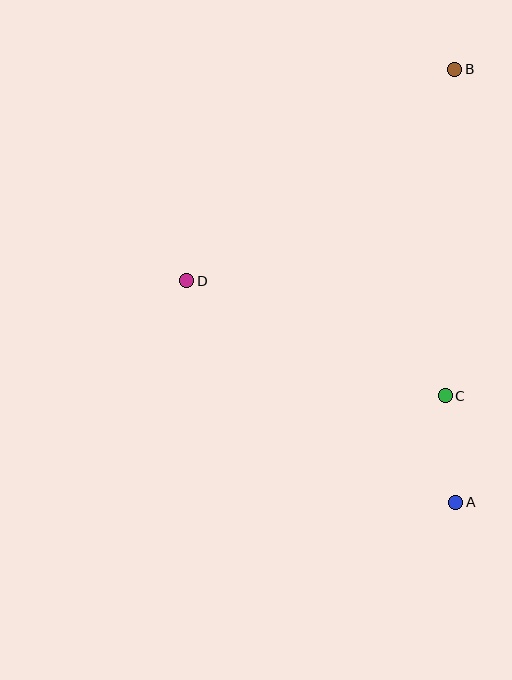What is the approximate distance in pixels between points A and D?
The distance between A and D is approximately 348 pixels.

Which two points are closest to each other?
Points A and C are closest to each other.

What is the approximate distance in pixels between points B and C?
The distance between B and C is approximately 327 pixels.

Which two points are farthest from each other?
Points A and B are farthest from each other.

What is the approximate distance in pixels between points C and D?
The distance between C and D is approximately 283 pixels.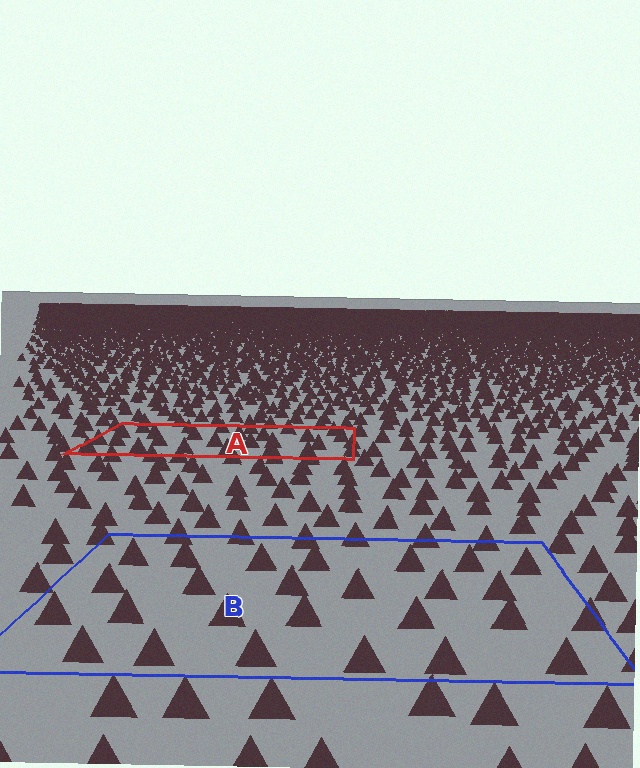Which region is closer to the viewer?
Region B is closer. The texture elements there are larger and more spread out.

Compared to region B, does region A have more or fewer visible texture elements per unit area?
Region A has more texture elements per unit area — they are packed more densely because it is farther away.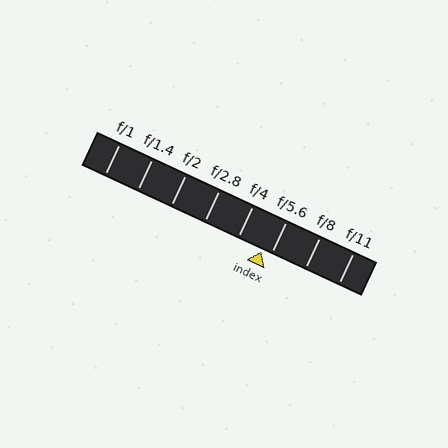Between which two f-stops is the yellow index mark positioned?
The index mark is between f/4 and f/5.6.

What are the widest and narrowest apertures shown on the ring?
The widest aperture shown is f/1 and the narrowest is f/11.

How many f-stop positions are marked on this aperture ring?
There are 8 f-stop positions marked.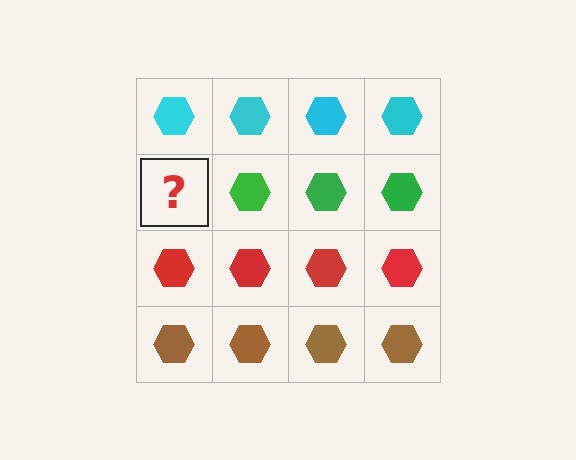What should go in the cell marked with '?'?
The missing cell should contain a green hexagon.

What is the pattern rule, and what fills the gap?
The rule is that each row has a consistent color. The gap should be filled with a green hexagon.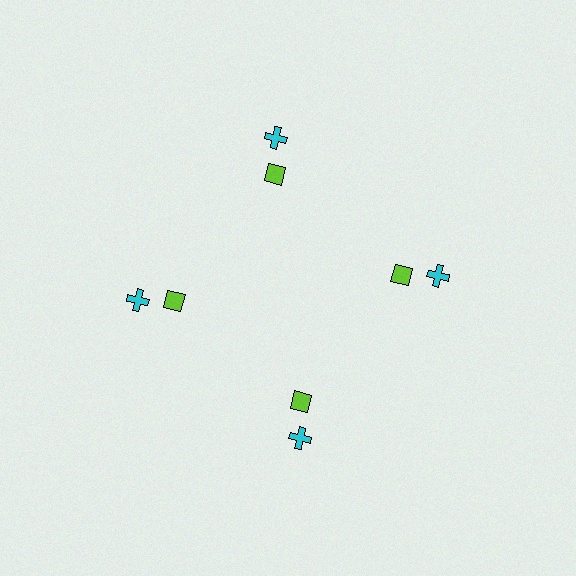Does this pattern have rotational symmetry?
Yes, this pattern has 4-fold rotational symmetry. It looks the same after rotating 90 degrees around the center.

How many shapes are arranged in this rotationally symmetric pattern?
There are 8 shapes, arranged in 4 groups of 2.